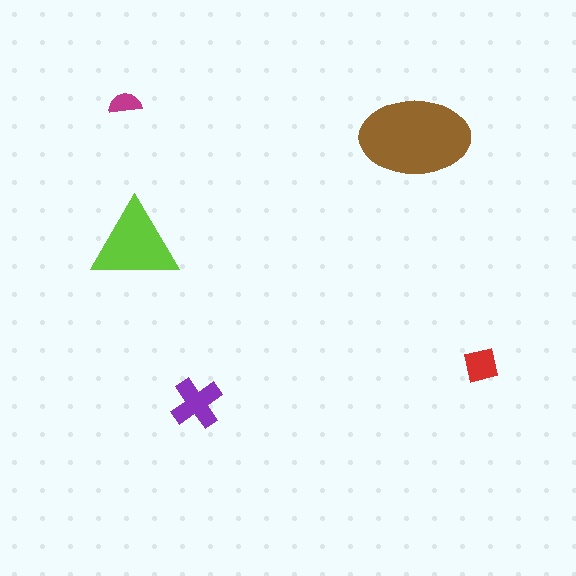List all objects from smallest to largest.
The magenta semicircle, the red square, the purple cross, the lime triangle, the brown ellipse.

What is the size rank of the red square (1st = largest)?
4th.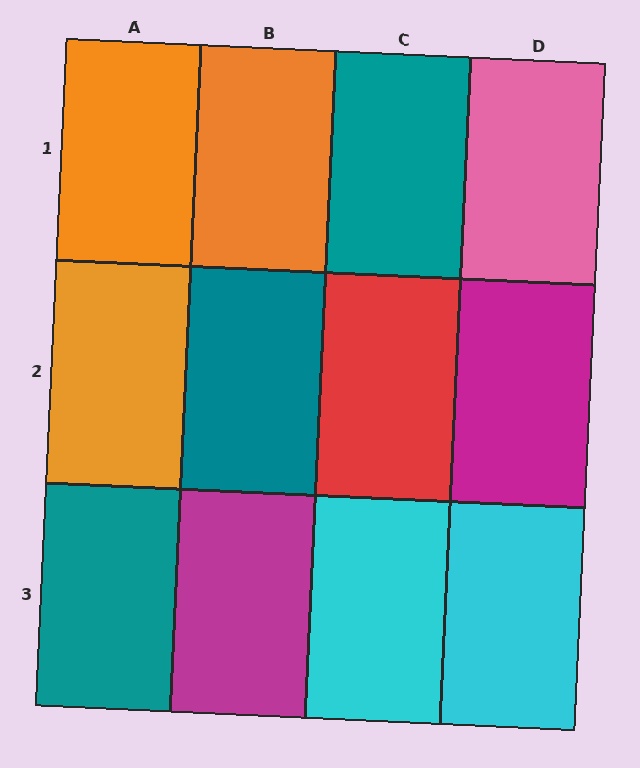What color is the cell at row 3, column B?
Magenta.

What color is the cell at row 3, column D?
Cyan.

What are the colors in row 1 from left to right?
Orange, orange, teal, pink.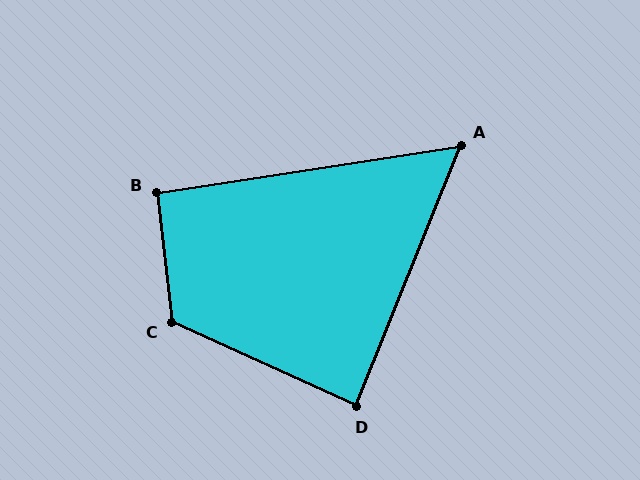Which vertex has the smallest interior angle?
A, at approximately 59 degrees.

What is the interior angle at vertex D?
Approximately 88 degrees (approximately right).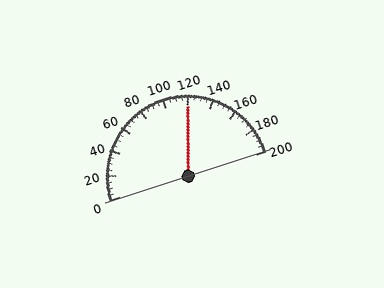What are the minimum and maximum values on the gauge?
The gauge ranges from 0 to 200.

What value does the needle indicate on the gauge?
The needle indicates approximately 120.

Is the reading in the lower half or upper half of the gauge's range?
The reading is in the upper half of the range (0 to 200).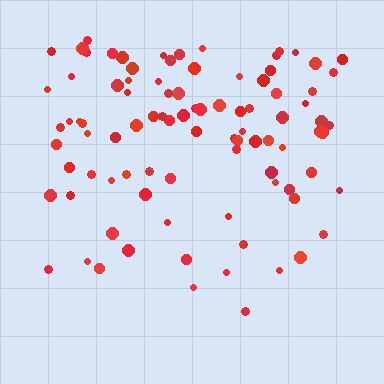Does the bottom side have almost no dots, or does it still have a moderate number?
Still a moderate number, just noticeably fewer than the top.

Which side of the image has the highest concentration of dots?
The top.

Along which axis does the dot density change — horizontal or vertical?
Vertical.